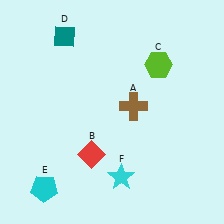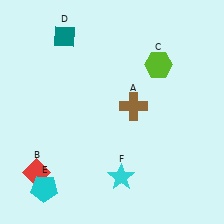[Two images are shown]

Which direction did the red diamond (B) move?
The red diamond (B) moved left.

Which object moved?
The red diamond (B) moved left.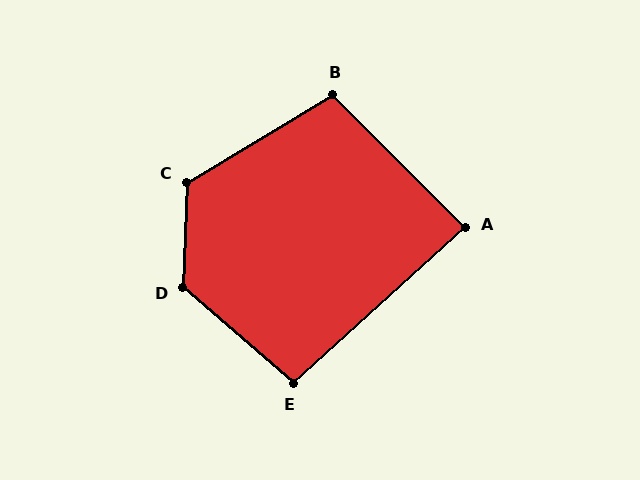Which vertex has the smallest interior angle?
A, at approximately 87 degrees.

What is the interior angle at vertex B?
Approximately 104 degrees (obtuse).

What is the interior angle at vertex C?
Approximately 123 degrees (obtuse).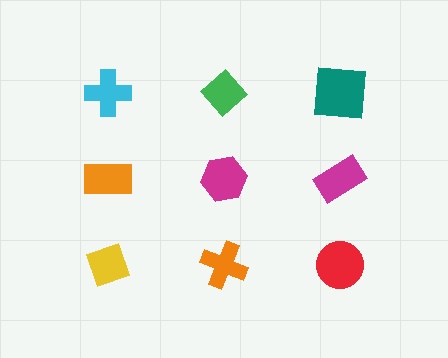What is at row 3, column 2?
An orange cross.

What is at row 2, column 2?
A magenta hexagon.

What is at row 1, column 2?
A green diamond.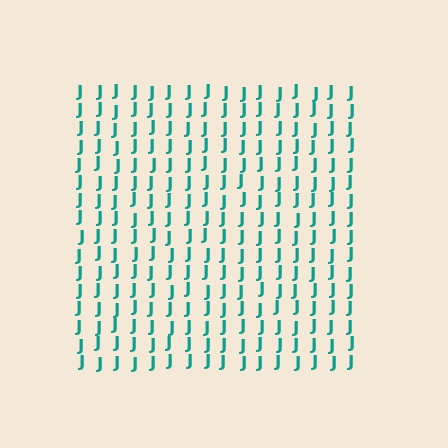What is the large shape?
The large shape is a square.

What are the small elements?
The small elements are letter J's.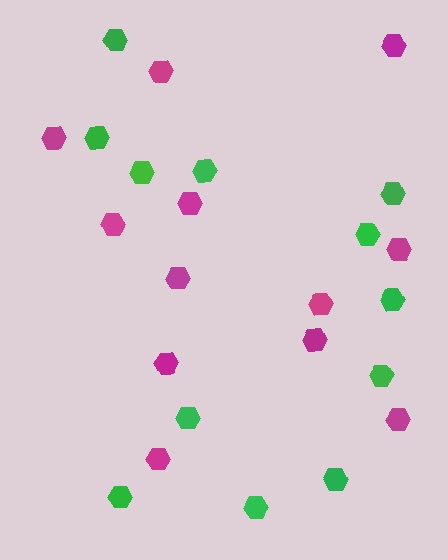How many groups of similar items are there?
There are 2 groups: one group of green hexagons (12) and one group of magenta hexagons (12).